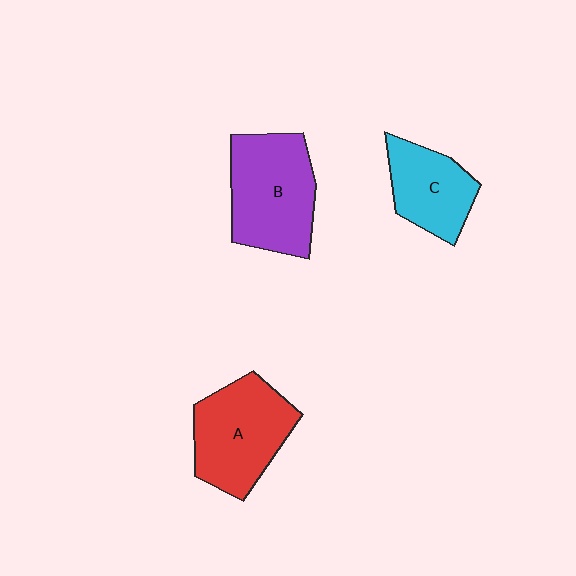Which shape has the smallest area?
Shape C (cyan).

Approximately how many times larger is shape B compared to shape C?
Approximately 1.5 times.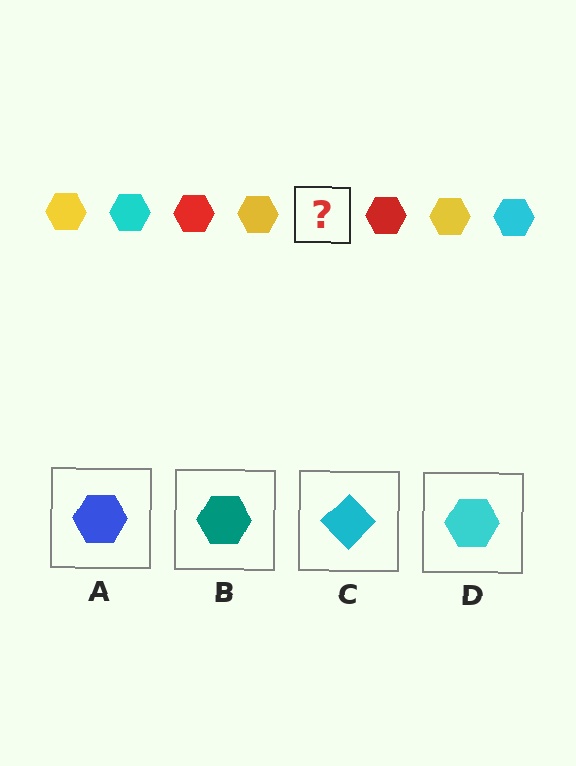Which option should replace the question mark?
Option D.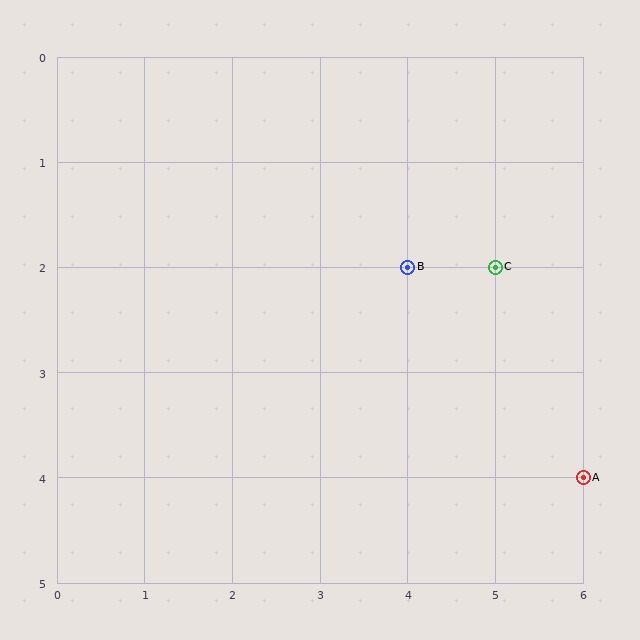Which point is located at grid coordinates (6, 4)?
Point A is at (6, 4).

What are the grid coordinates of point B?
Point B is at grid coordinates (4, 2).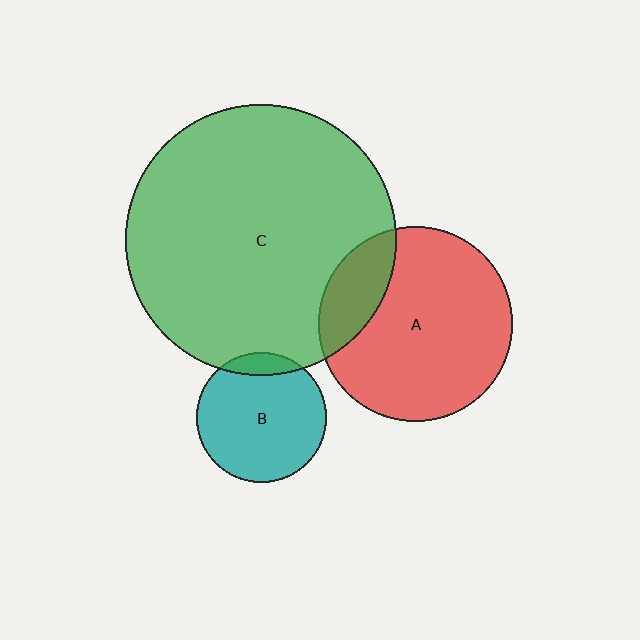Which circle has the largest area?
Circle C (green).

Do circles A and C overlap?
Yes.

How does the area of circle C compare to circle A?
Approximately 1.9 times.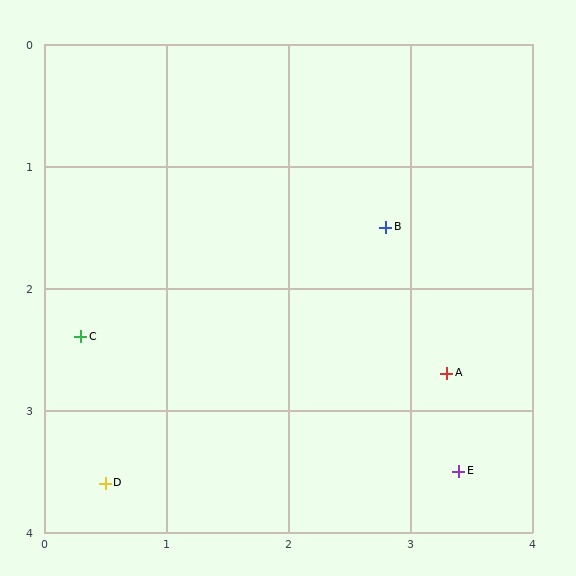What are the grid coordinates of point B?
Point B is at approximately (2.8, 1.5).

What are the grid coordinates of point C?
Point C is at approximately (0.3, 2.4).